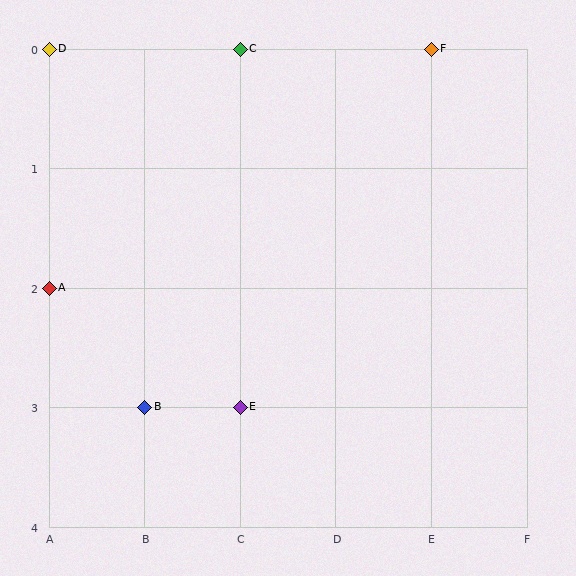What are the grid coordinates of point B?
Point B is at grid coordinates (B, 3).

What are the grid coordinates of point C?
Point C is at grid coordinates (C, 0).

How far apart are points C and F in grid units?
Points C and F are 2 columns apart.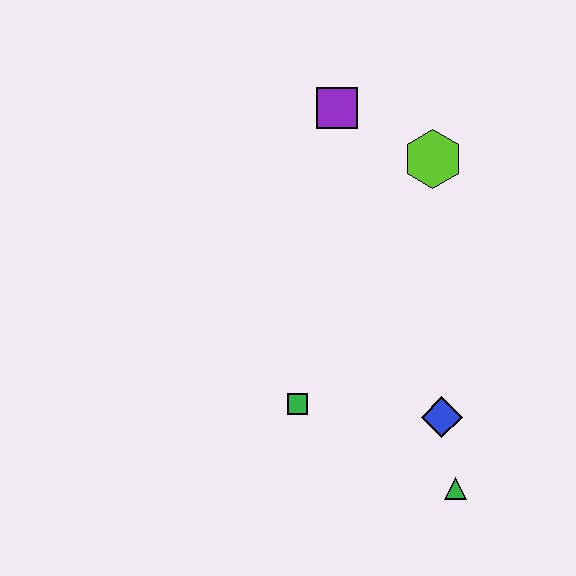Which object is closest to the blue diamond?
The green triangle is closest to the blue diamond.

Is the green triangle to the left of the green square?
No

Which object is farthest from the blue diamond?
The purple square is farthest from the blue diamond.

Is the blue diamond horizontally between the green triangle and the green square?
Yes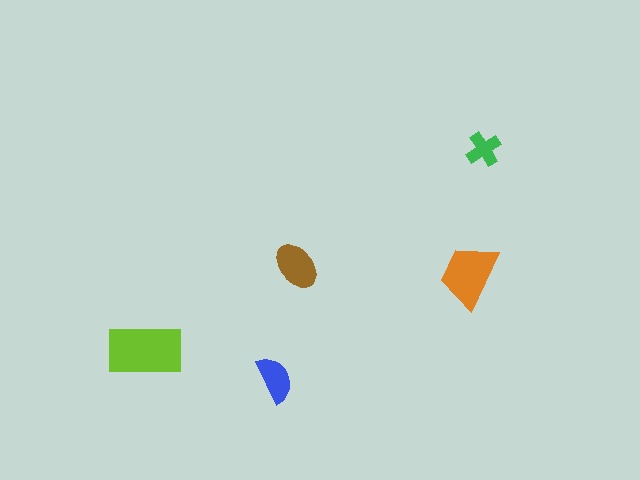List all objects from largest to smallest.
The lime rectangle, the orange trapezoid, the brown ellipse, the blue semicircle, the green cross.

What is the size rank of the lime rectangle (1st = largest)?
1st.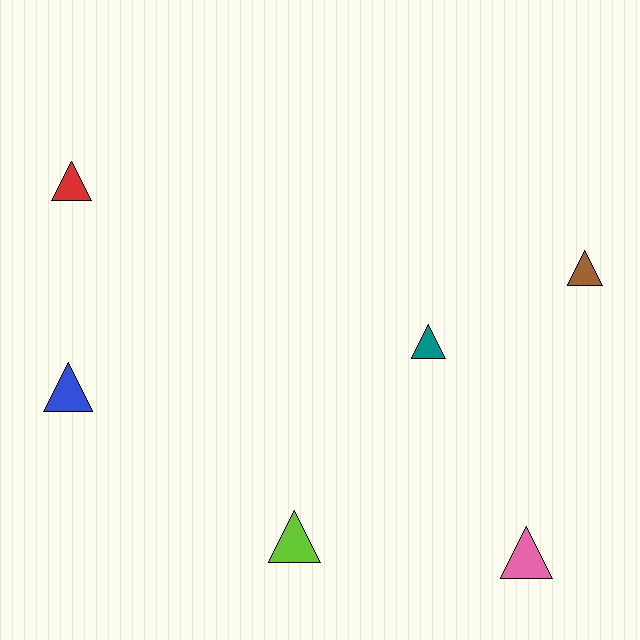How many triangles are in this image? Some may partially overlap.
There are 6 triangles.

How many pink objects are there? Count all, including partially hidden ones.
There is 1 pink object.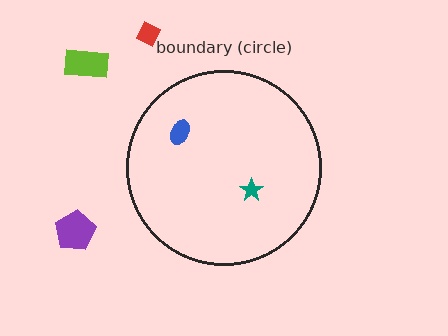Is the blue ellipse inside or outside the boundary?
Inside.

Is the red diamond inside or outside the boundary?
Outside.